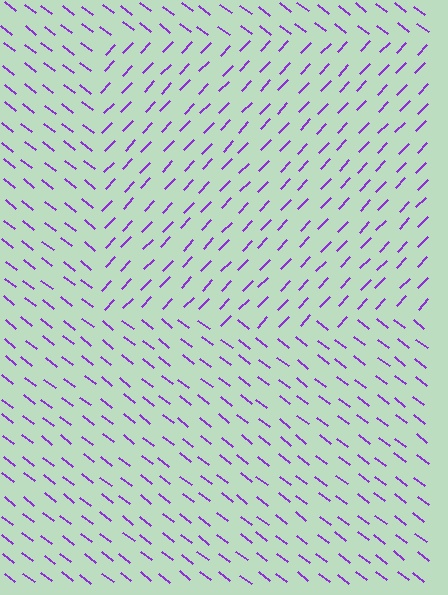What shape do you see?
I see a rectangle.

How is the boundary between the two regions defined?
The boundary is defined purely by a change in line orientation (approximately 84 degrees difference). All lines are the same color and thickness.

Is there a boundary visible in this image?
Yes, there is a texture boundary formed by a change in line orientation.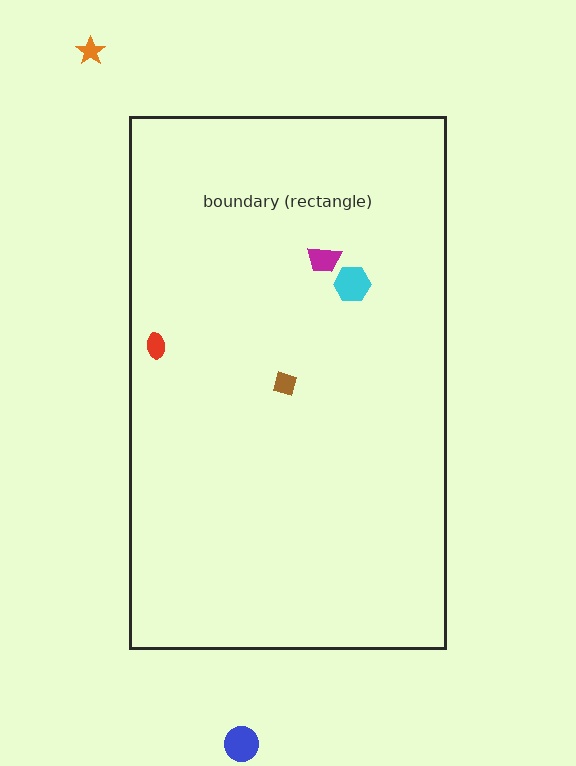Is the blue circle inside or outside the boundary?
Outside.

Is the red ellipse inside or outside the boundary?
Inside.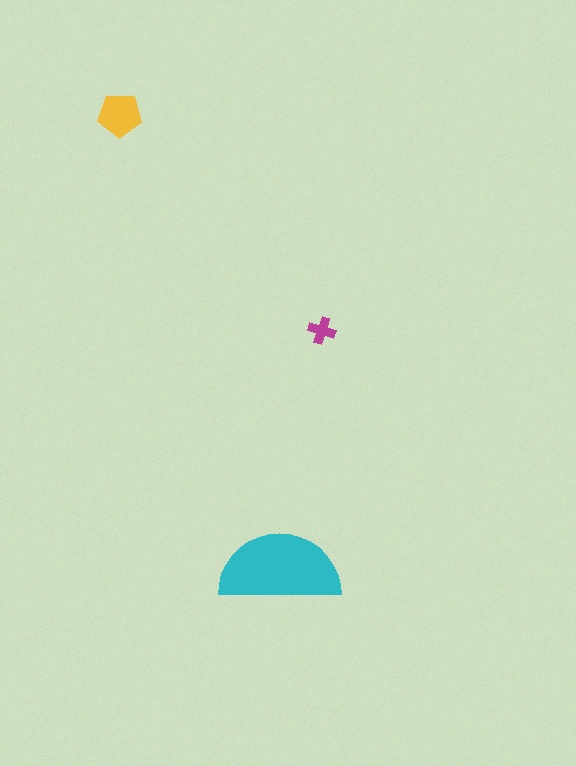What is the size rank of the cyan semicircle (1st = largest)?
1st.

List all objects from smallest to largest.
The magenta cross, the yellow pentagon, the cyan semicircle.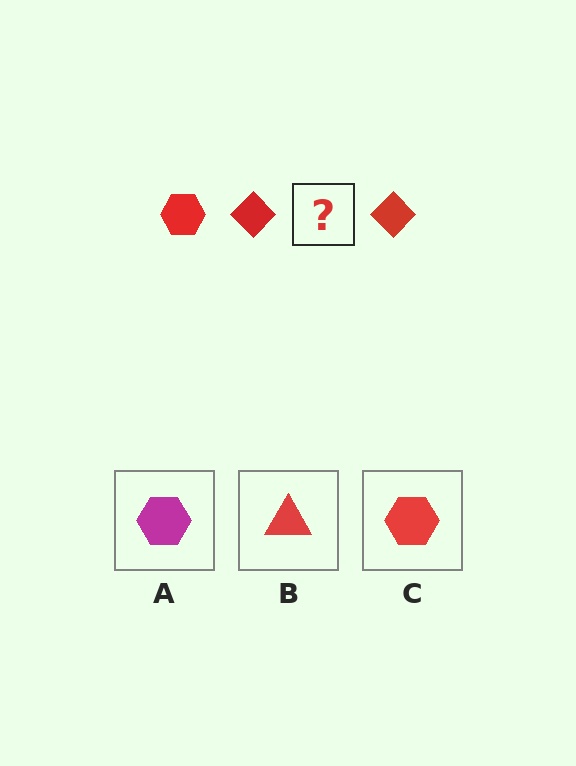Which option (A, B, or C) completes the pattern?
C.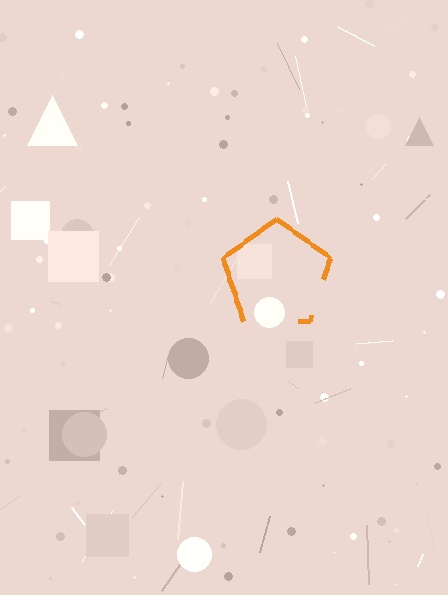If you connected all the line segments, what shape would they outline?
They would outline a pentagon.